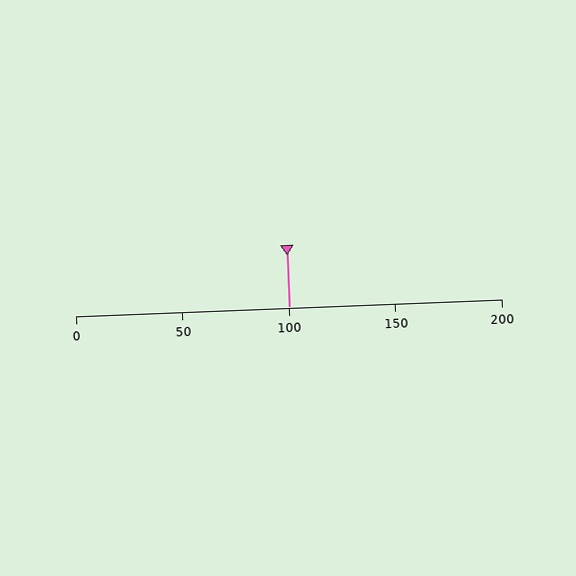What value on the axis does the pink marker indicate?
The marker indicates approximately 100.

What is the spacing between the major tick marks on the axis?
The major ticks are spaced 50 apart.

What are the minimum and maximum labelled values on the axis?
The axis runs from 0 to 200.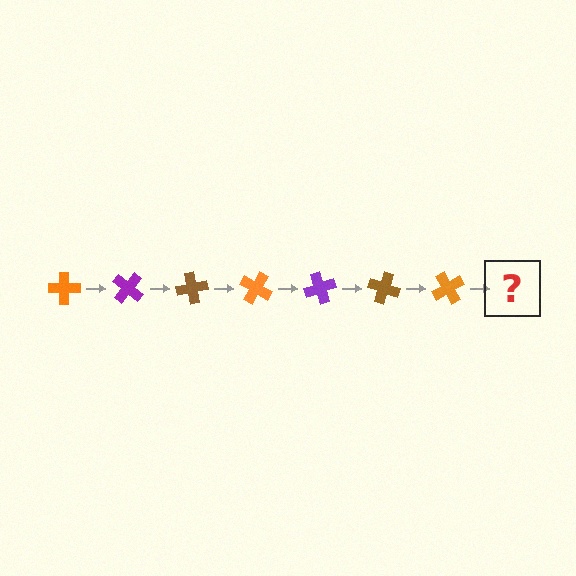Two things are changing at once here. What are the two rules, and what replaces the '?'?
The two rules are that it rotates 40 degrees each step and the color cycles through orange, purple, and brown. The '?' should be a purple cross, rotated 280 degrees from the start.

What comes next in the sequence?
The next element should be a purple cross, rotated 280 degrees from the start.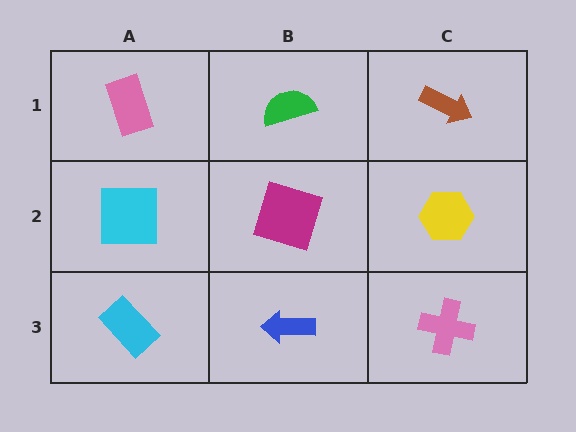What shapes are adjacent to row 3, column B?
A magenta square (row 2, column B), a cyan rectangle (row 3, column A), a pink cross (row 3, column C).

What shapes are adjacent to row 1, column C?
A yellow hexagon (row 2, column C), a green semicircle (row 1, column B).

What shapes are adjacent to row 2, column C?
A brown arrow (row 1, column C), a pink cross (row 3, column C), a magenta square (row 2, column B).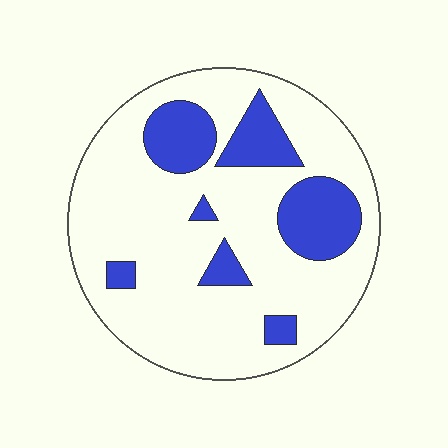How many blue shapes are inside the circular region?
7.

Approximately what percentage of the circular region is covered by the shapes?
Approximately 20%.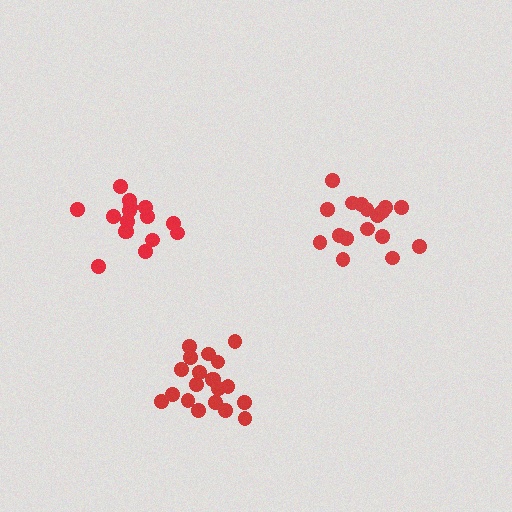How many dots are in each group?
Group 1: 16 dots, Group 2: 20 dots, Group 3: 17 dots (53 total).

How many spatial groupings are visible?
There are 3 spatial groupings.